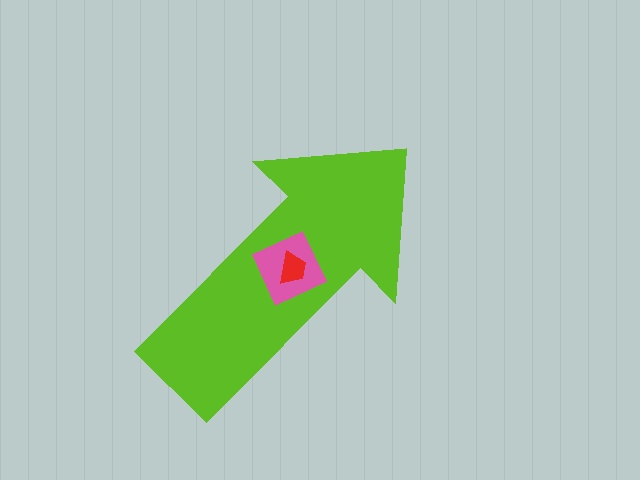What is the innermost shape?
The red trapezoid.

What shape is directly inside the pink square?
The red trapezoid.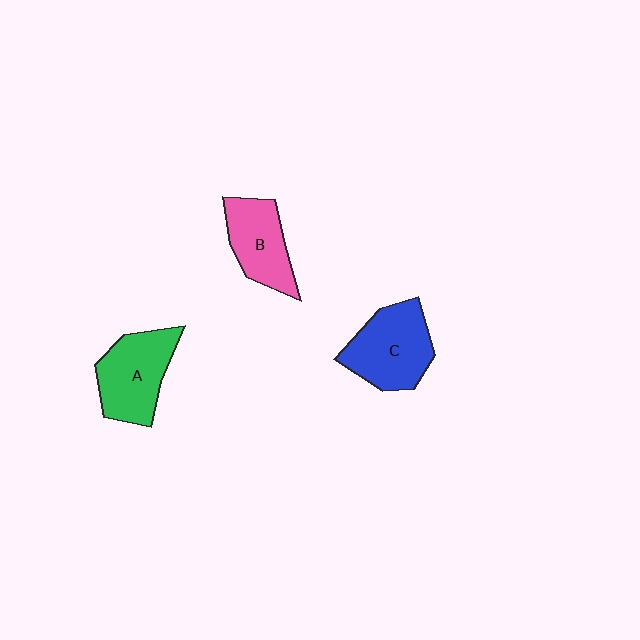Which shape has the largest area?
Shape C (blue).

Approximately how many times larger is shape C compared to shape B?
Approximately 1.3 times.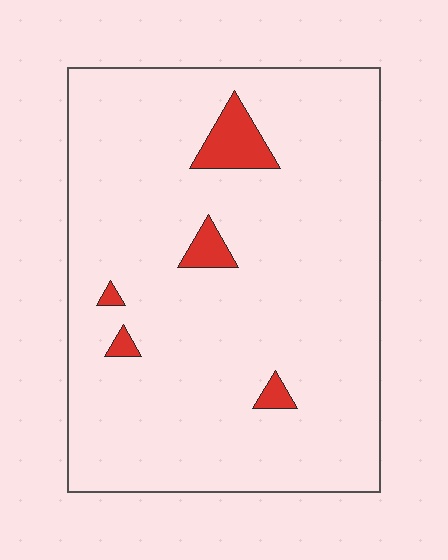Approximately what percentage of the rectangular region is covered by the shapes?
Approximately 5%.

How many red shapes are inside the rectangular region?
5.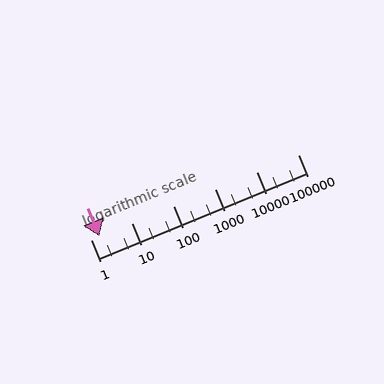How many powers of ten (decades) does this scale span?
The scale spans 5 decades, from 1 to 100000.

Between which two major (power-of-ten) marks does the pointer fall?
The pointer is between 1 and 10.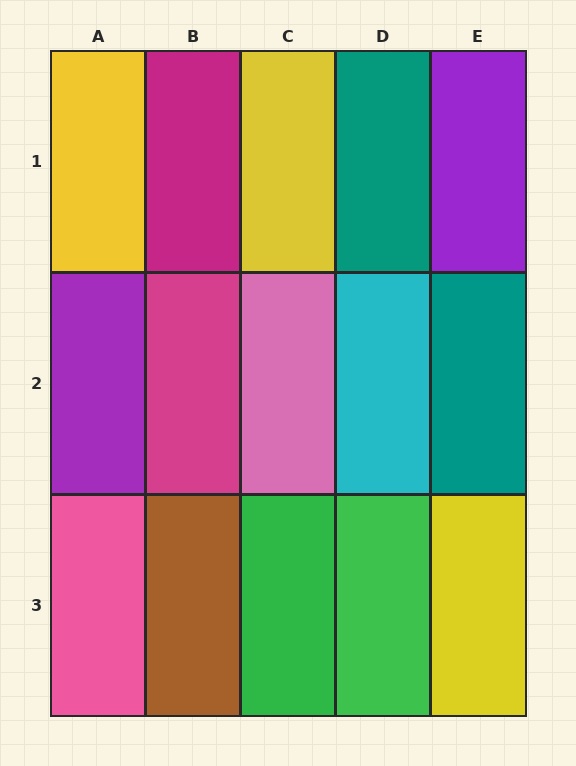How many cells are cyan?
1 cell is cyan.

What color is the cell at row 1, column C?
Yellow.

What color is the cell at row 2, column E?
Teal.